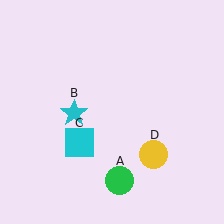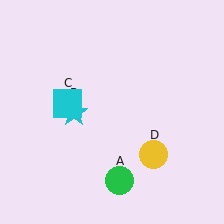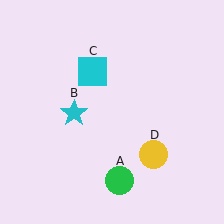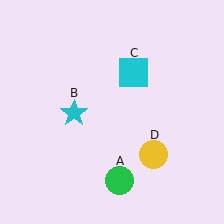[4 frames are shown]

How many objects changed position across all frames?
1 object changed position: cyan square (object C).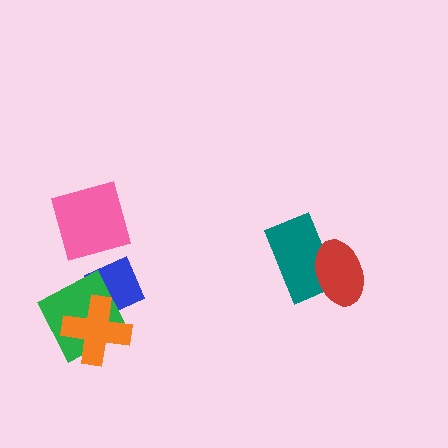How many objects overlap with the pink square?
0 objects overlap with the pink square.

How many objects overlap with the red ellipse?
1 object overlaps with the red ellipse.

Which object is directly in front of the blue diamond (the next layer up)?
The green square is directly in front of the blue diamond.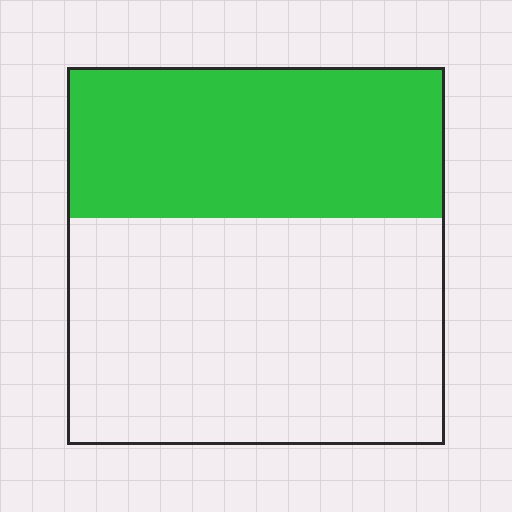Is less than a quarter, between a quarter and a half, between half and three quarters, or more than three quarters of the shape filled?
Between a quarter and a half.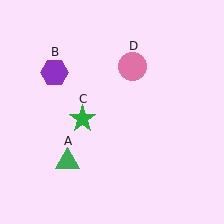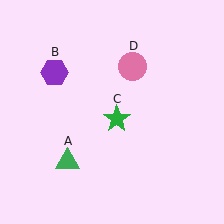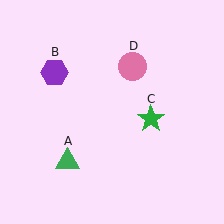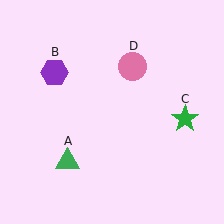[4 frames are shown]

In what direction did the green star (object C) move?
The green star (object C) moved right.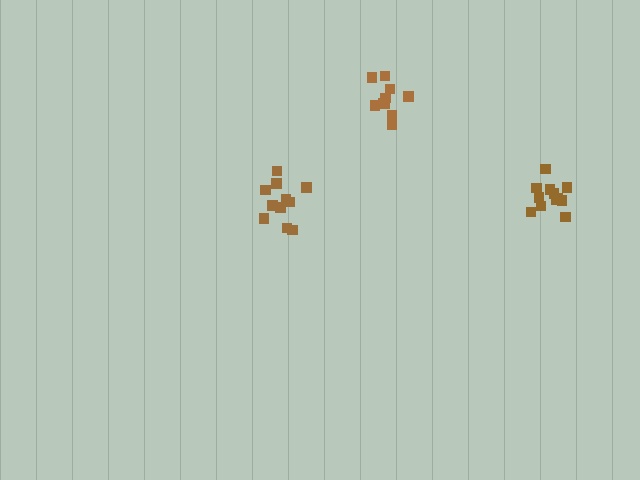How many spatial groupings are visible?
There are 3 spatial groupings.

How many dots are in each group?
Group 1: 10 dots, Group 2: 11 dots, Group 3: 13 dots (34 total).